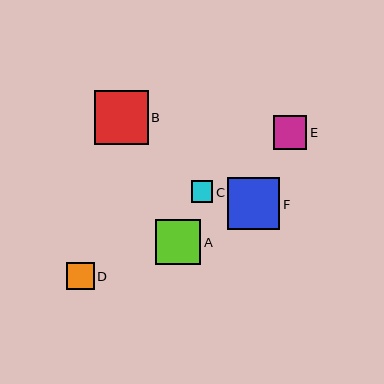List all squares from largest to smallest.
From largest to smallest: B, F, A, E, D, C.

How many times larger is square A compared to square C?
Square A is approximately 2.1 times the size of square C.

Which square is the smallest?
Square C is the smallest with a size of approximately 22 pixels.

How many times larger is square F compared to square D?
Square F is approximately 1.9 times the size of square D.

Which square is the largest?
Square B is the largest with a size of approximately 54 pixels.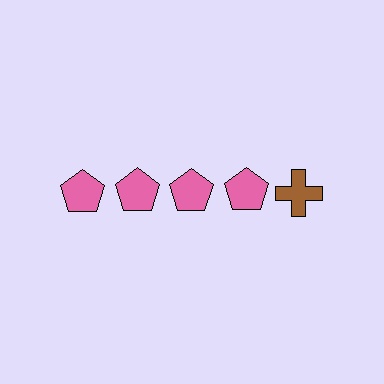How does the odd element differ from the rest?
It differs in both color (brown instead of pink) and shape (cross instead of pentagon).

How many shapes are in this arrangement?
There are 5 shapes arranged in a grid pattern.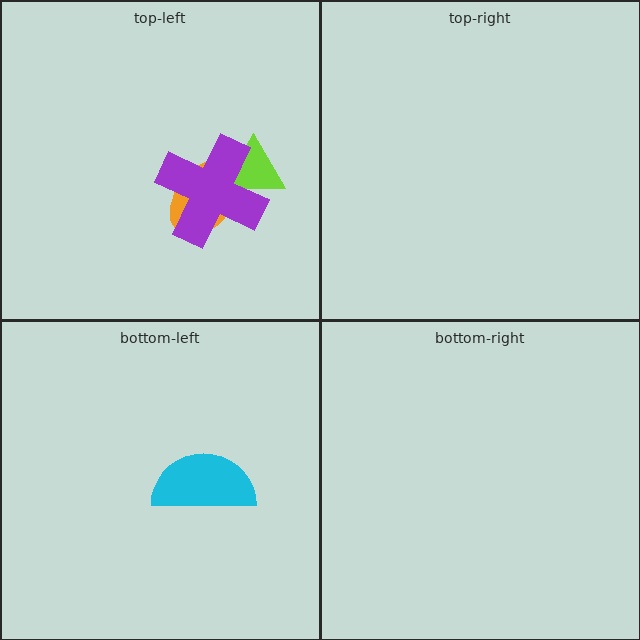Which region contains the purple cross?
The top-left region.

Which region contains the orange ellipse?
The top-left region.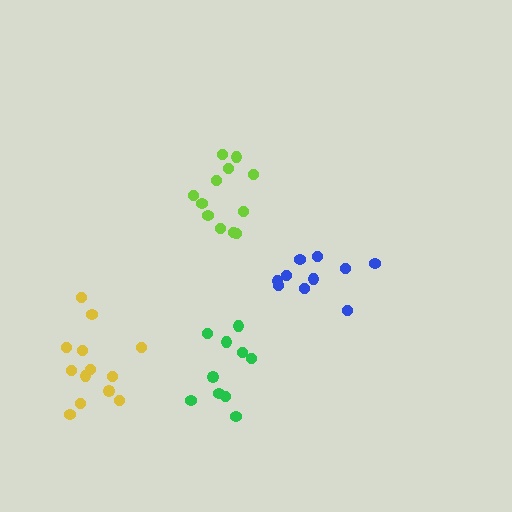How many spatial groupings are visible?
There are 4 spatial groupings.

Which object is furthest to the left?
The yellow cluster is leftmost.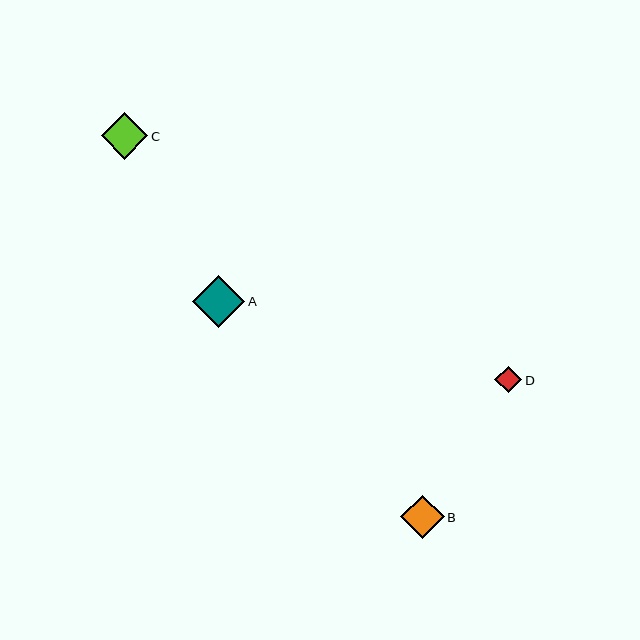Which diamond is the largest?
Diamond A is the largest with a size of approximately 52 pixels.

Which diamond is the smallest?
Diamond D is the smallest with a size of approximately 27 pixels.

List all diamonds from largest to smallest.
From largest to smallest: A, C, B, D.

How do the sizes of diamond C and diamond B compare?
Diamond C and diamond B are approximately the same size.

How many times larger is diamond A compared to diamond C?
Diamond A is approximately 1.1 times the size of diamond C.